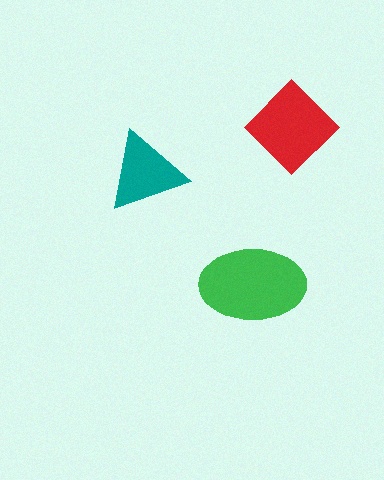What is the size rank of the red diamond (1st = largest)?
2nd.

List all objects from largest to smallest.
The green ellipse, the red diamond, the teal triangle.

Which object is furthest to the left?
The teal triangle is leftmost.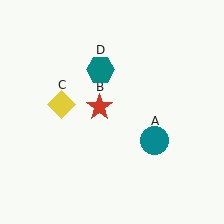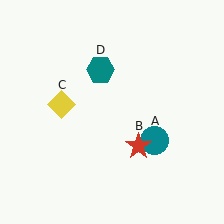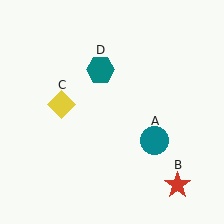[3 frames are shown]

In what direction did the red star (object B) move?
The red star (object B) moved down and to the right.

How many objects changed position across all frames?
1 object changed position: red star (object B).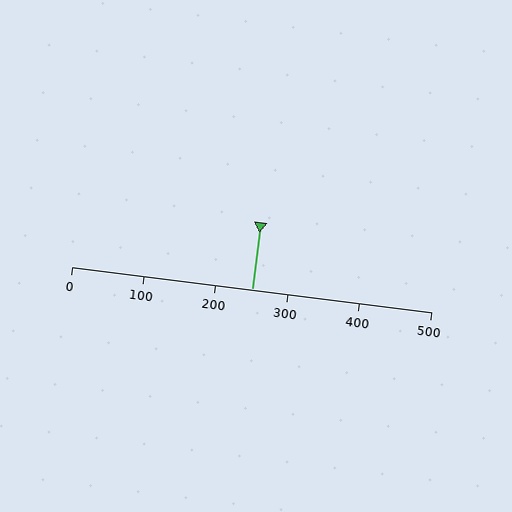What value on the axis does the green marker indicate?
The marker indicates approximately 250.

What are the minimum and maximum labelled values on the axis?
The axis runs from 0 to 500.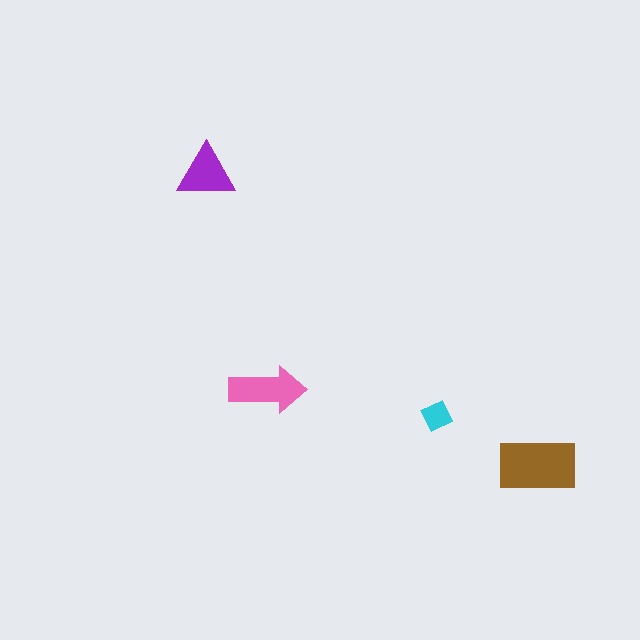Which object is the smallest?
The cyan diamond.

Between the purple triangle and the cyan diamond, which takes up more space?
The purple triangle.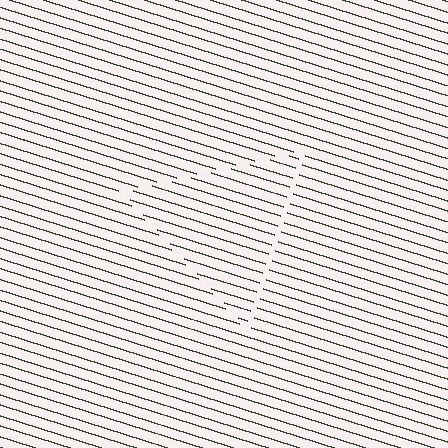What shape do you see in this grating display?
An illusory triangle. The interior of the shape contains the same grating, shifted by half a period — the contour is defined by the phase discontinuity where line-ends from the inner and outer gratings abut.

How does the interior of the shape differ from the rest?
The interior of the shape contains the same grating, shifted by half a period — the contour is defined by the phase discontinuity where line-ends from the inner and outer gratings abut.